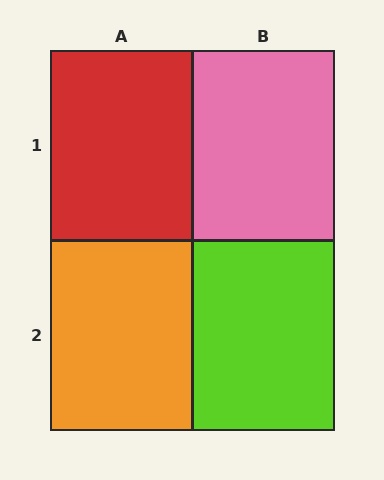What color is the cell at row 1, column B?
Pink.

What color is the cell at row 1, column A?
Red.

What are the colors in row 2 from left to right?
Orange, lime.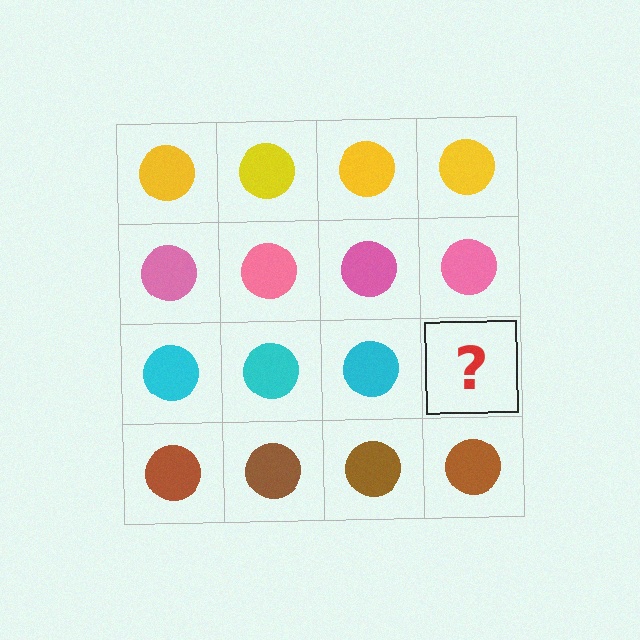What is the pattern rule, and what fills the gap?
The rule is that each row has a consistent color. The gap should be filled with a cyan circle.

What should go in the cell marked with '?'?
The missing cell should contain a cyan circle.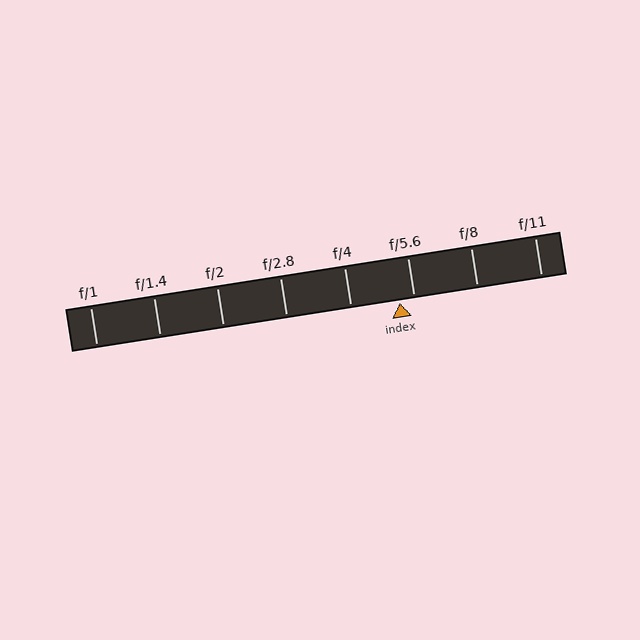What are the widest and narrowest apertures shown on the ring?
The widest aperture shown is f/1 and the narrowest is f/11.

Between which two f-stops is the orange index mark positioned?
The index mark is between f/4 and f/5.6.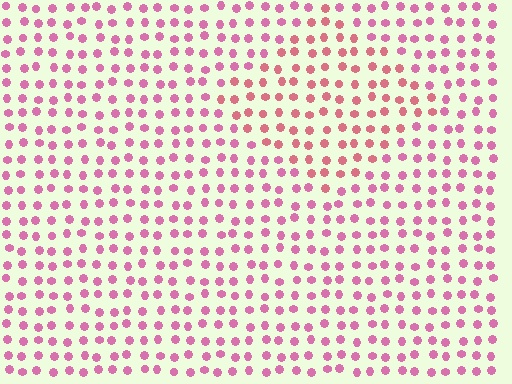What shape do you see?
I see a diamond.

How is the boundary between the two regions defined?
The boundary is defined purely by a slight shift in hue (about 25 degrees). Spacing, size, and orientation are identical on both sides.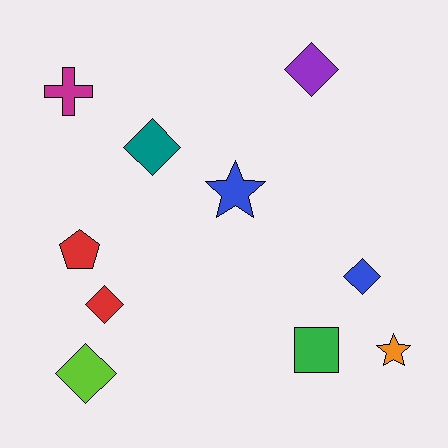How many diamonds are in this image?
There are 5 diamonds.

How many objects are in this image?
There are 10 objects.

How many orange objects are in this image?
There is 1 orange object.